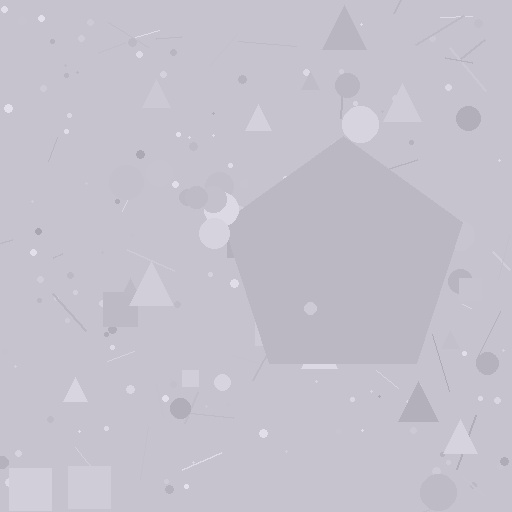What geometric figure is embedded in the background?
A pentagon is embedded in the background.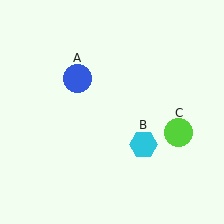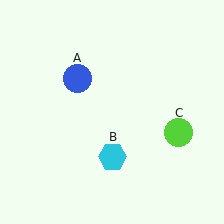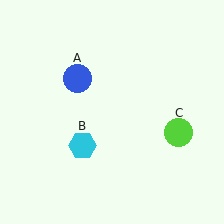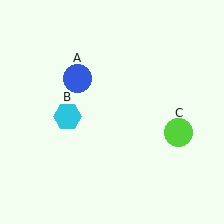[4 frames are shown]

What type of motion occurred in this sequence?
The cyan hexagon (object B) rotated clockwise around the center of the scene.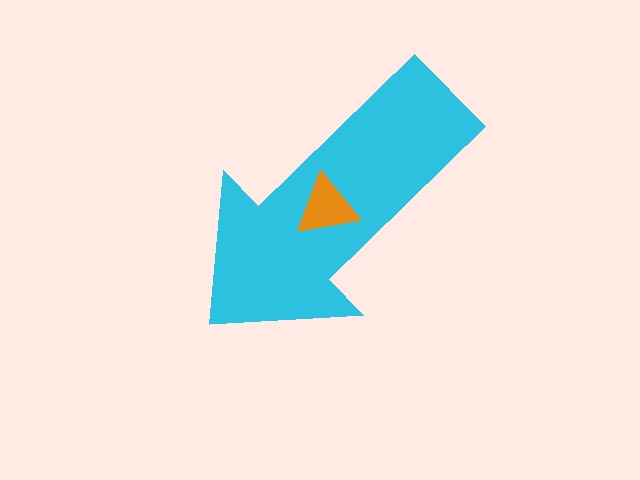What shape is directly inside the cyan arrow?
The orange triangle.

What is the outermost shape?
The cyan arrow.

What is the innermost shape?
The orange triangle.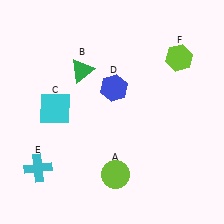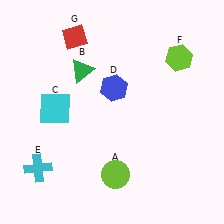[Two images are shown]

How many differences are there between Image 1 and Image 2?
There is 1 difference between the two images.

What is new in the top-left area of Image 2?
A red diamond (G) was added in the top-left area of Image 2.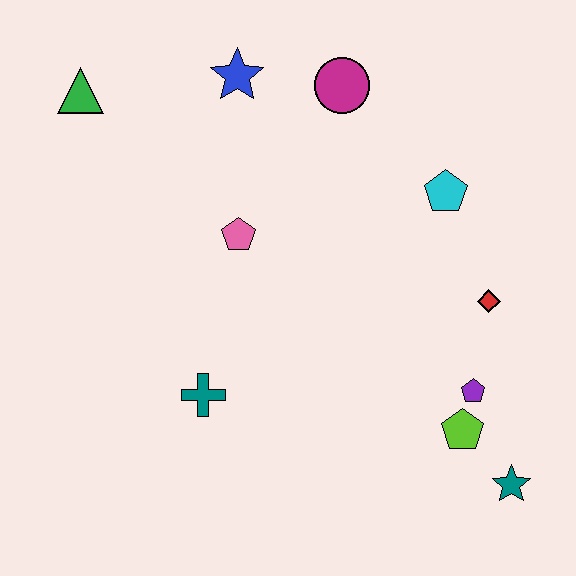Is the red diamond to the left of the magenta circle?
No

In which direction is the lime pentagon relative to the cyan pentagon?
The lime pentagon is below the cyan pentagon.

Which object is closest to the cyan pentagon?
The red diamond is closest to the cyan pentagon.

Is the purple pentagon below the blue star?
Yes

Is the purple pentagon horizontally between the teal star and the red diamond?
No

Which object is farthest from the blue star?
The teal star is farthest from the blue star.